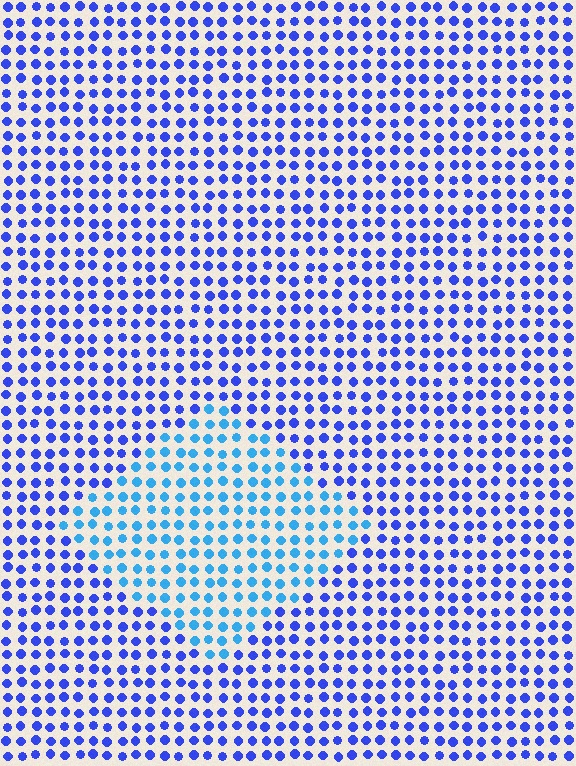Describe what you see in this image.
The image is filled with small blue elements in a uniform arrangement. A diamond-shaped region is visible where the elements are tinted to a slightly different hue, forming a subtle color boundary.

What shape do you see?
I see a diamond.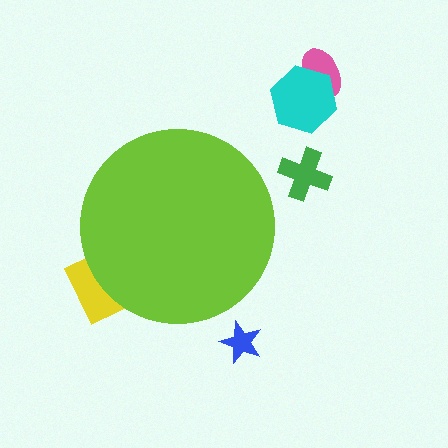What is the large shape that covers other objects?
A lime circle.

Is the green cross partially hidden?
No, the green cross is fully visible.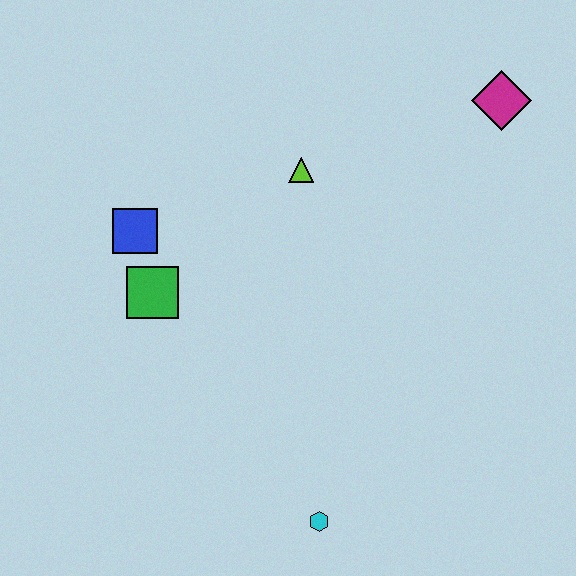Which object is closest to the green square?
The blue square is closest to the green square.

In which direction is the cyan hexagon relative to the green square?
The cyan hexagon is below the green square.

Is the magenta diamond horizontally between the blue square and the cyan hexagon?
No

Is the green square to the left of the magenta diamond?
Yes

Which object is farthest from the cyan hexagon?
The magenta diamond is farthest from the cyan hexagon.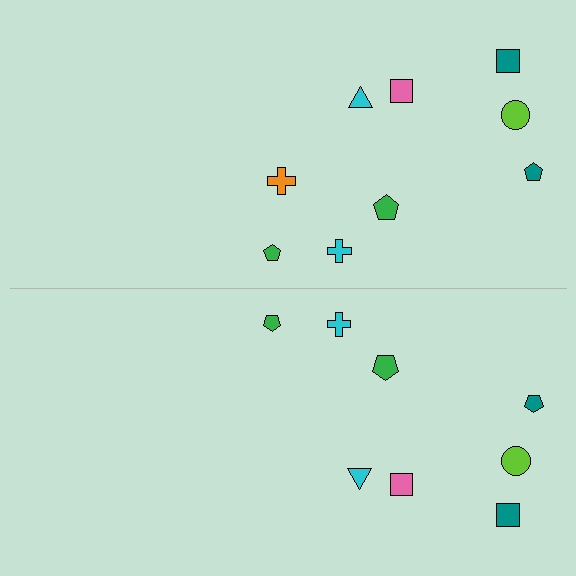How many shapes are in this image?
There are 17 shapes in this image.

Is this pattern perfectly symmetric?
No, the pattern is not perfectly symmetric. A orange cross is missing from the bottom side.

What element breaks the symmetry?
A orange cross is missing from the bottom side.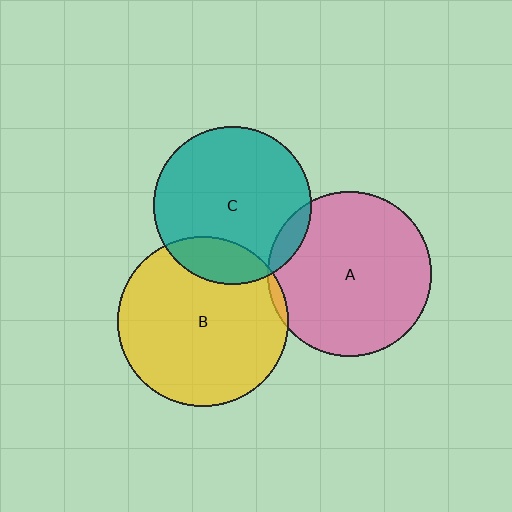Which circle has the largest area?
Circle B (yellow).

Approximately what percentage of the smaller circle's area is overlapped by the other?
Approximately 5%.